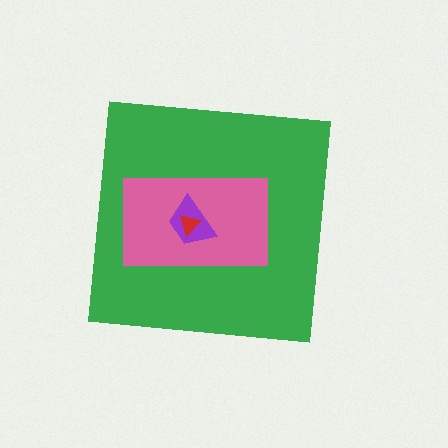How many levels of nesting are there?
4.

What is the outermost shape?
The green square.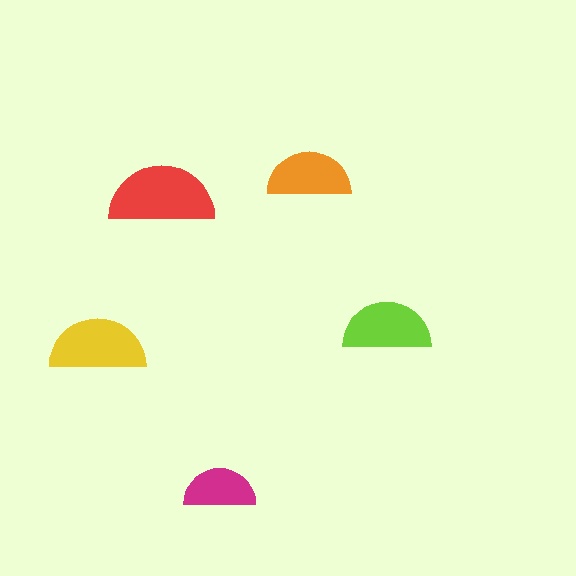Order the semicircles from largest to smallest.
the red one, the yellow one, the lime one, the orange one, the magenta one.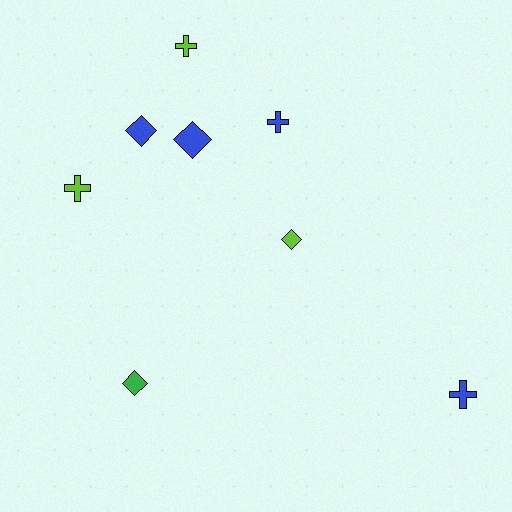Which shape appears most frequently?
Diamond, with 4 objects.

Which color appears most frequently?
Blue, with 4 objects.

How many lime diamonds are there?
There is 1 lime diamond.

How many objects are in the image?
There are 8 objects.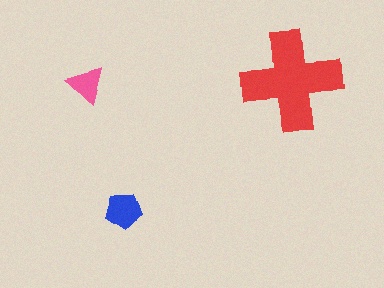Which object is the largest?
The red cross.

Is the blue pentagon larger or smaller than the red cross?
Smaller.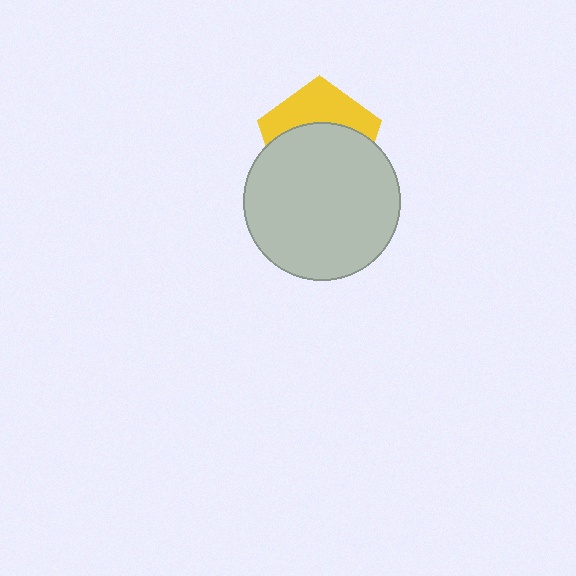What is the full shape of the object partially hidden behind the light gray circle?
The partially hidden object is a yellow pentagon.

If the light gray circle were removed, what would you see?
You would see the complete yellow pentagon.